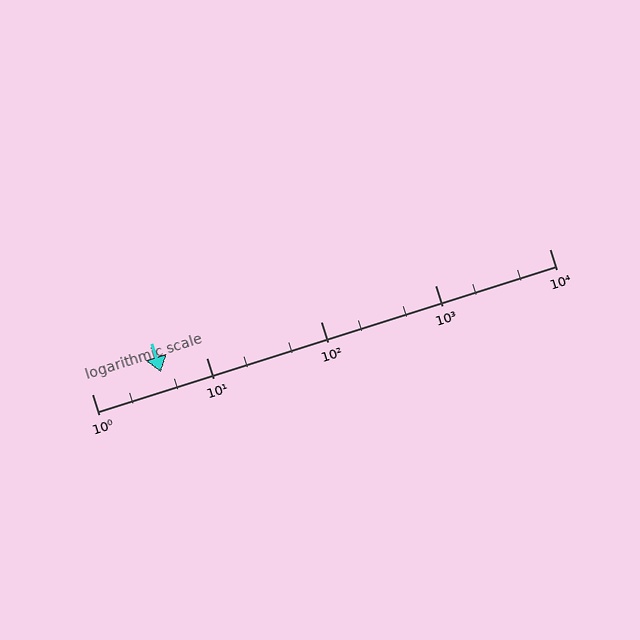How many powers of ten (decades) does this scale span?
The scale spans 4 decades, from 1 to 10000.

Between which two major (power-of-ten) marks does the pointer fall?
The pointer is between 1 and 10.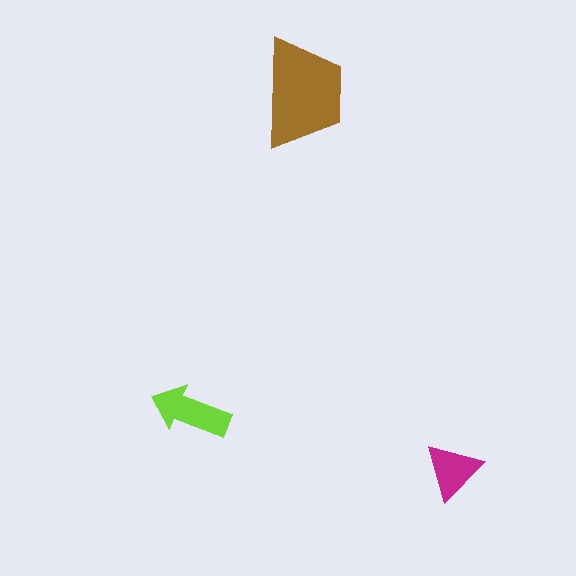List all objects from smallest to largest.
The magenta triangle, the lime arrow, the brown trapezoid.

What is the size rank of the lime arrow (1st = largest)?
2nd.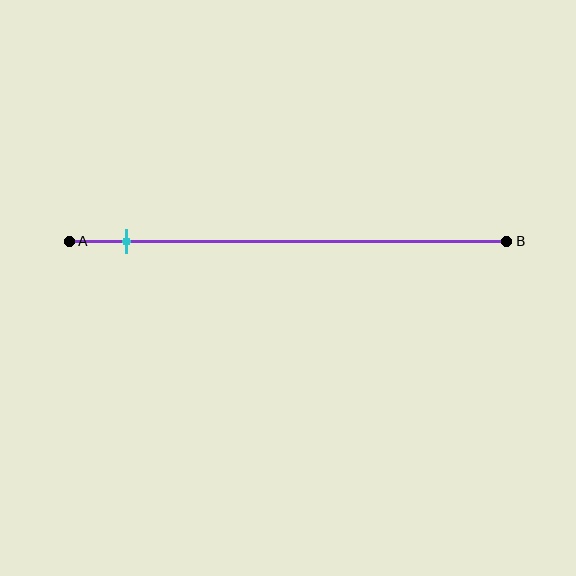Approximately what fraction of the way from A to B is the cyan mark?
The cyan mark is approximately 15% of the way from A to B.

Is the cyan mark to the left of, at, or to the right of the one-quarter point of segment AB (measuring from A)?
The cyan mark is to the left of the one-quarter point of segment AB.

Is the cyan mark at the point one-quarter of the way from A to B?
No, the mark is at about 15% from A, not at the 25% one-quarter point.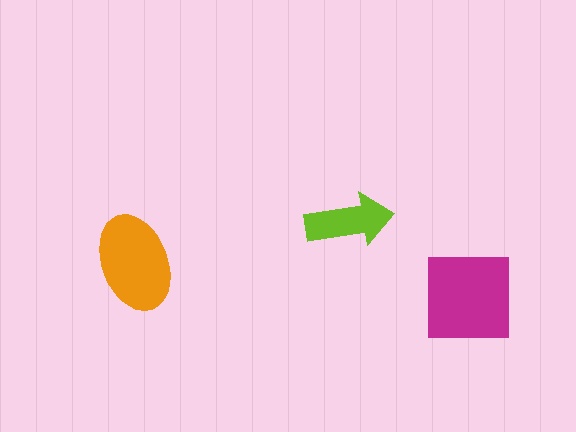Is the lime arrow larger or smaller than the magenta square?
Smaller.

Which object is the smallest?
The lime arrow.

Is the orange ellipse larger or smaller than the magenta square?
Smaller.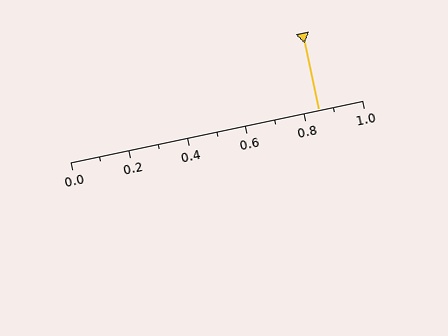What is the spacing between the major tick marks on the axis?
The major ticks are spaced 0.2 apart.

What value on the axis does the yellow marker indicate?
The marker indicates approximately 0.85.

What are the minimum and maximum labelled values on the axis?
The axis runs from 0.0 to 1.0.